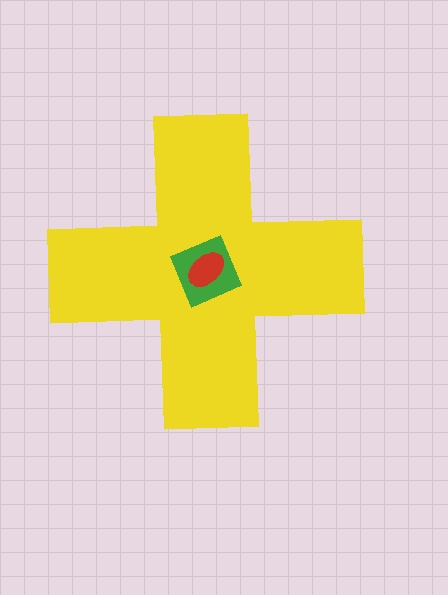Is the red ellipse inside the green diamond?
Yes.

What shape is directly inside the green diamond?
The red ellipse.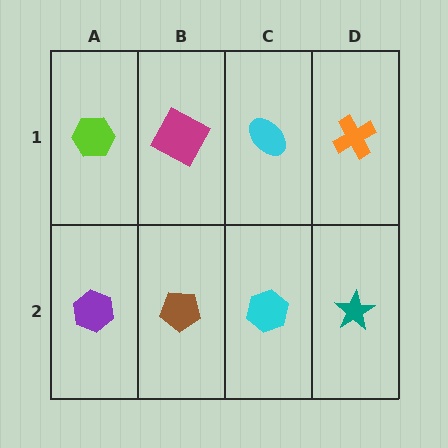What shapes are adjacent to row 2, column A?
A lime hexagon (row 1, column A), a brown pentagon (row 2, column B).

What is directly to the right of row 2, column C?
A teal star.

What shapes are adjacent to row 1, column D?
A teal star (row 2, column D), a cyan ellipse (row 1, column C).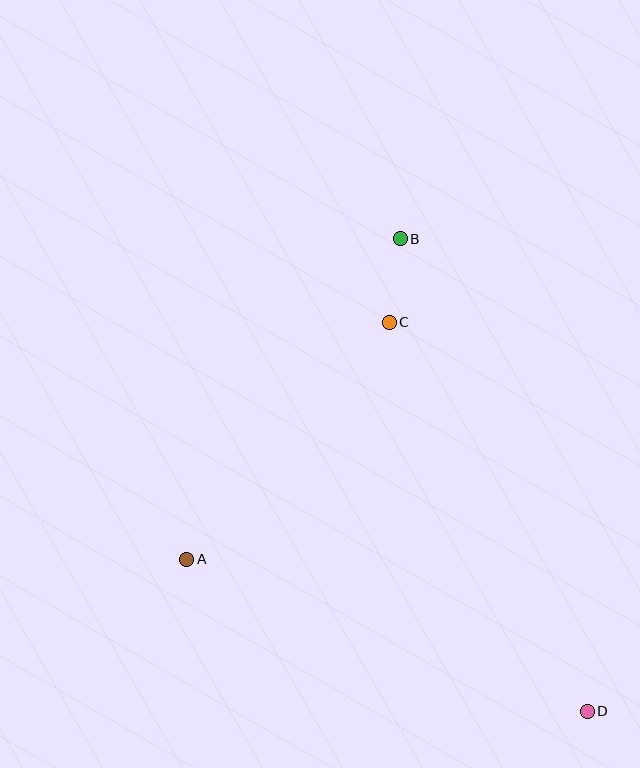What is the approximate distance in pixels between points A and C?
The distance between A and C is approximately 311 pixels.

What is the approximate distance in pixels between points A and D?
The distance between A and D is approximately 428 pixels.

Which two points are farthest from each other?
Points B and D are farthest from each other.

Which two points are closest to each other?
Points B and C are closest to each other.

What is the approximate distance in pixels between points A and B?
The distance between A and B is approximately 385 pixels.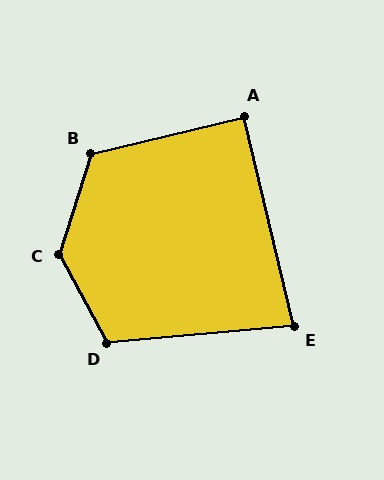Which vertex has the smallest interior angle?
E, at approximately 82 degrees.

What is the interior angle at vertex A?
Approximately 90 degrees (approximately right).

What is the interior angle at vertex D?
Approximately 113 degrees (obtuse).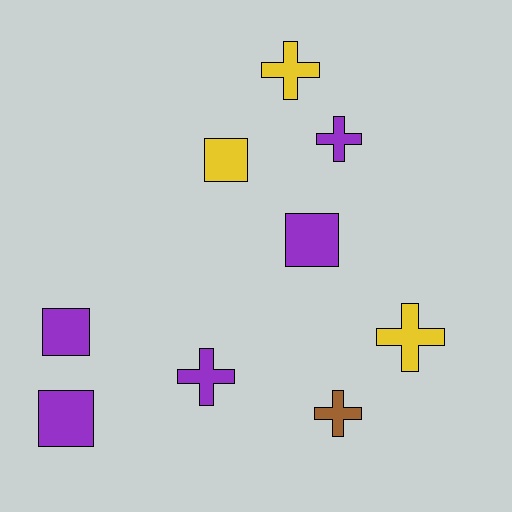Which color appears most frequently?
Purple, with 5 objects.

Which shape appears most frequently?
Cross, with 5 objects.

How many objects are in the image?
There are 9 objects.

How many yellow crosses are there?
There are 2 yellow crosses.